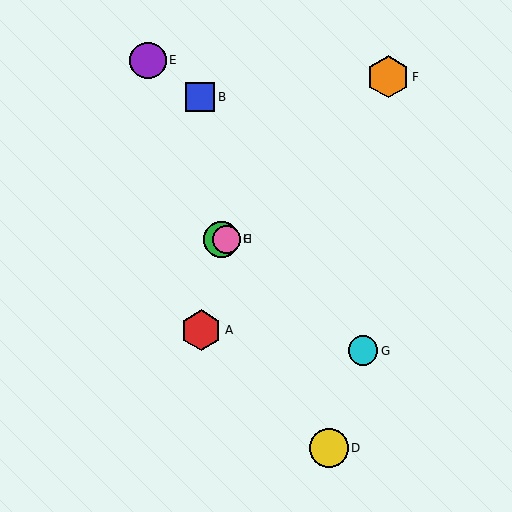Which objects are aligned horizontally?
Objects C, H are aligned horizontally.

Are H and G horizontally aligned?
No, H is at y≈239 and G is at y≈351.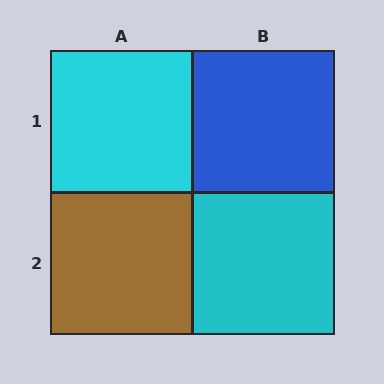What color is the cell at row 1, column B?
Blue.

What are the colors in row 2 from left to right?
Brown, cyan.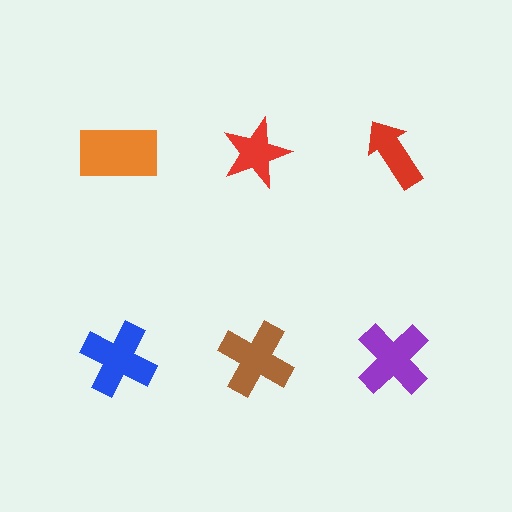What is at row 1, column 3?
A red arrow.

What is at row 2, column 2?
A brown cross.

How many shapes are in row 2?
3 shapes.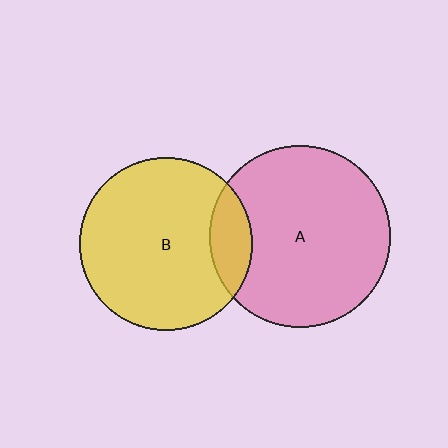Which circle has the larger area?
Circle A (pink).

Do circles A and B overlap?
Yes.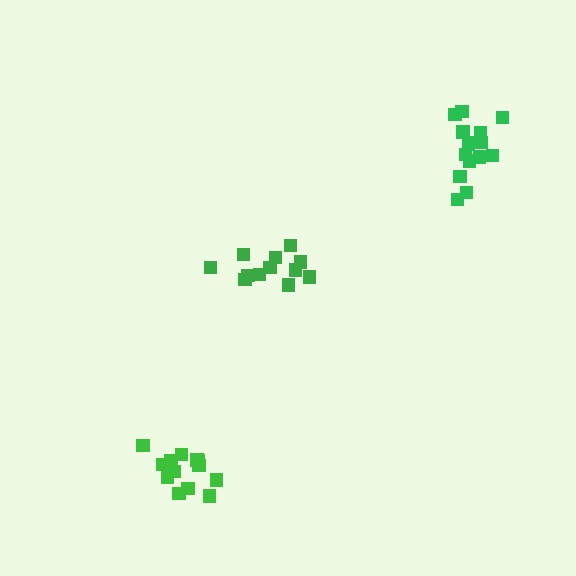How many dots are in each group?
Group 1: 13 dots, Group 2: 15 dots, Group 3: 13 dots (41 total).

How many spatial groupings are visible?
There are 3 spatial groupings.